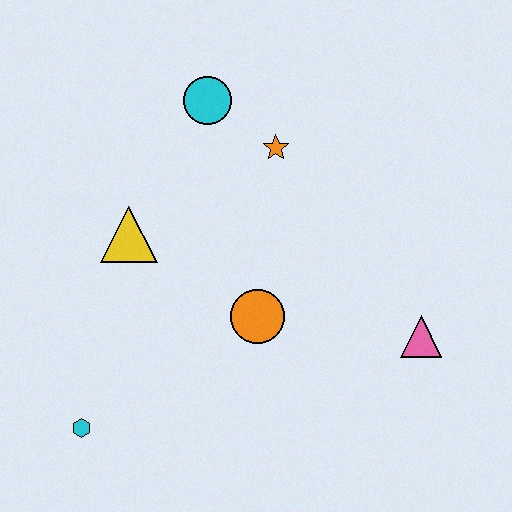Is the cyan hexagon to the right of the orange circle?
No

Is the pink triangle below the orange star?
Yes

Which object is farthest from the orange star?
The cyan hexagon is farthest from the orange star.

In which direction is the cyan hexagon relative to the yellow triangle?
The cyan hexagon is below the yellow triangle.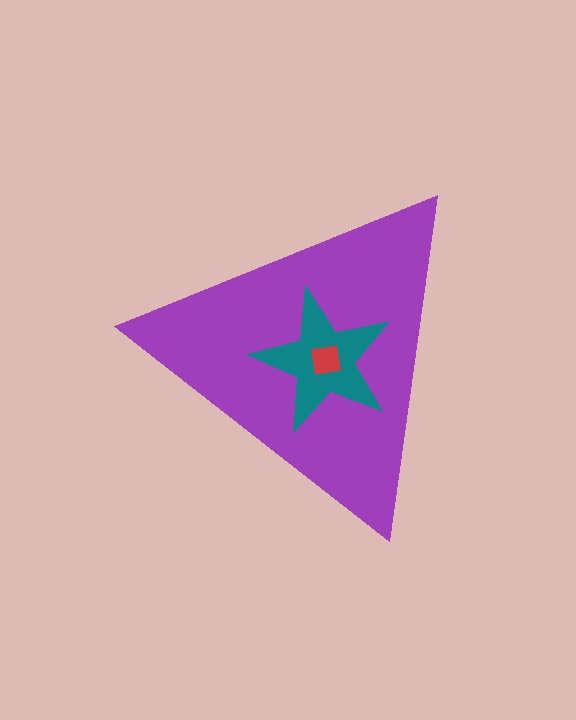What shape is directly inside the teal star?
The red square.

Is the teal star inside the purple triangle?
Yes.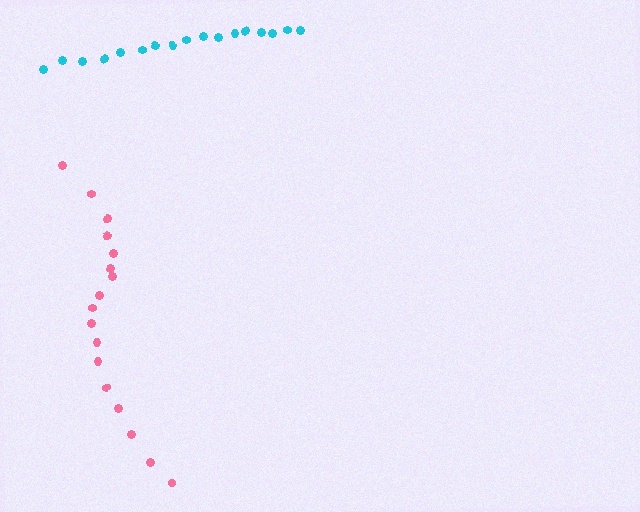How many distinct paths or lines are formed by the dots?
There are 2 distinct paths.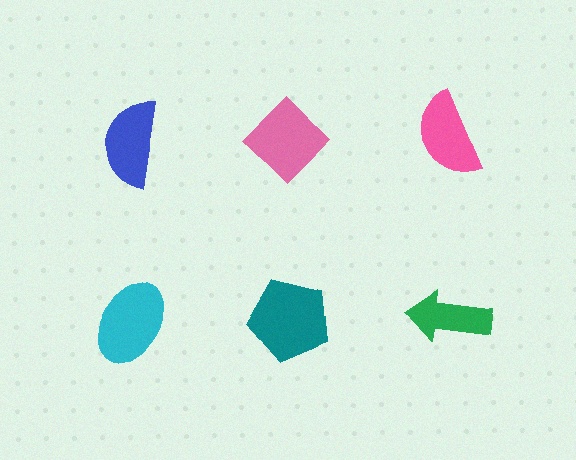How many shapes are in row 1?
3 shapes.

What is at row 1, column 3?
A pink semicircle.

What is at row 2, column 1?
A cyan ellipse.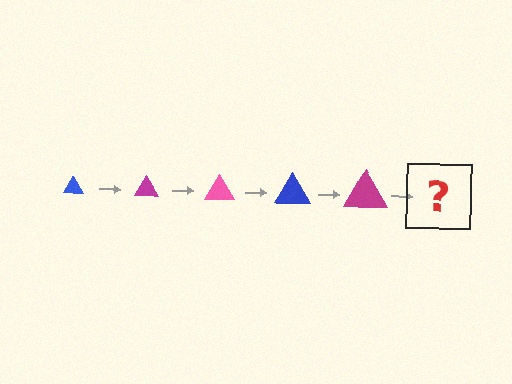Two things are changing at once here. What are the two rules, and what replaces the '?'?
The two rules are that the triangle grows larger each step and the color cycles through blue, magenta, and pink. The '?' should be a pink triangle, larger than the previous one.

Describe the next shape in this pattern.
It should be a pink triangle, larger than the previous one.